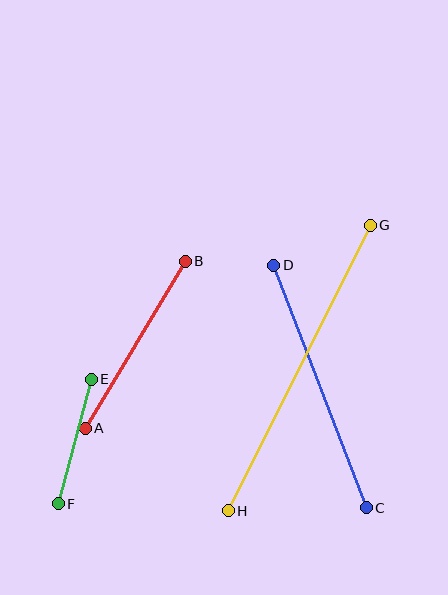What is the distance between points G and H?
The distance is approximately 319 pixels.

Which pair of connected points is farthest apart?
Points G and H are farthest apart.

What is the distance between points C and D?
The distance is approximately 259 pixels.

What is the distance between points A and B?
The distance is approximately 195 pixels.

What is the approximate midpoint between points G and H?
The midpoint is at approximately (299, 368) pixels.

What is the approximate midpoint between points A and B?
The midpoint is at approximately (135, 345) pixels.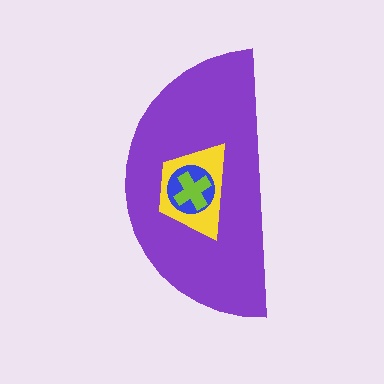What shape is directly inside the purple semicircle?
The yellow trapezoid.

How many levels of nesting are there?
4.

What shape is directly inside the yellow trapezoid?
The blue circle.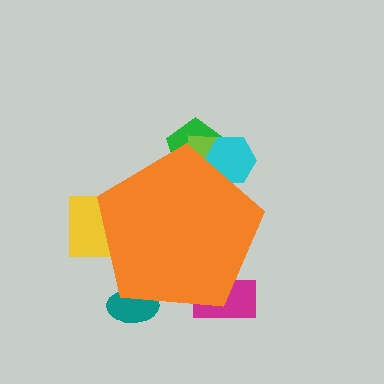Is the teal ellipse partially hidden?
Yes, the teal ellipse is partially hidden behind the orange pentagon.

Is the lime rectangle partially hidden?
Yes, the lime rectangle is partially hidden behind the orange pentagon.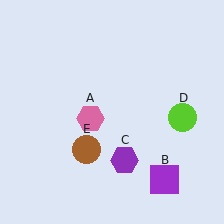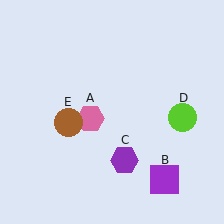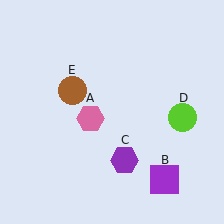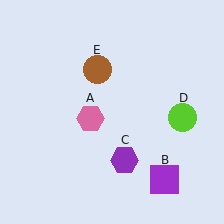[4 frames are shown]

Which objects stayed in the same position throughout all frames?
Pink hexagon (object A) and purple square (object B) and purple hexagon (object C) and lime circle (object D) remained stationary.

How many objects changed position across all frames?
1 object changed position: brown circle (object E).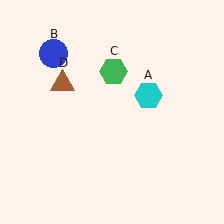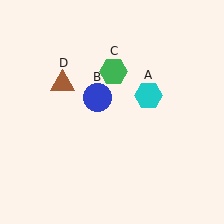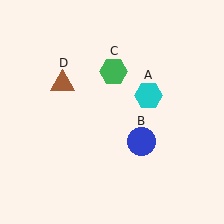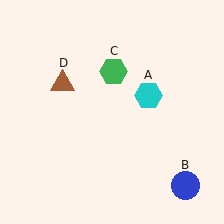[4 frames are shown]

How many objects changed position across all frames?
1 object changed position: blue circle (object B).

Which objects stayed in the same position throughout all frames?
Cyan hexagon (object A) and green hexagon (object C) and brown triangle (object D) remained stationary.